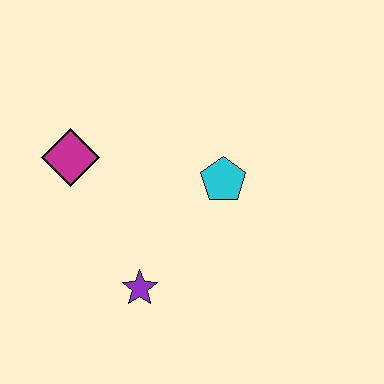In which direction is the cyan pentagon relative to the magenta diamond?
The cyan pentagon is to the right of the magenta diamond.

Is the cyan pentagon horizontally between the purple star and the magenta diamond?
No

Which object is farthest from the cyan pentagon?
The magenta diamond is farthest from the cyan pentagon.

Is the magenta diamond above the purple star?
Yes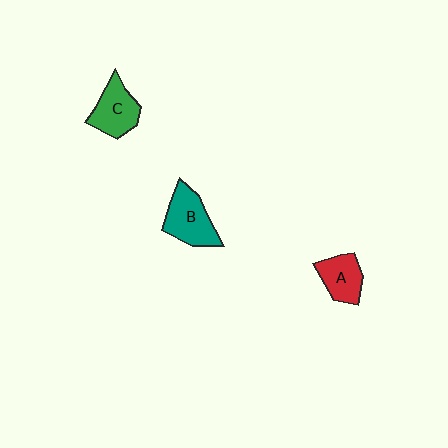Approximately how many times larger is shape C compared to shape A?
Approximately 1.2 times.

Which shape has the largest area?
Shape B (teal).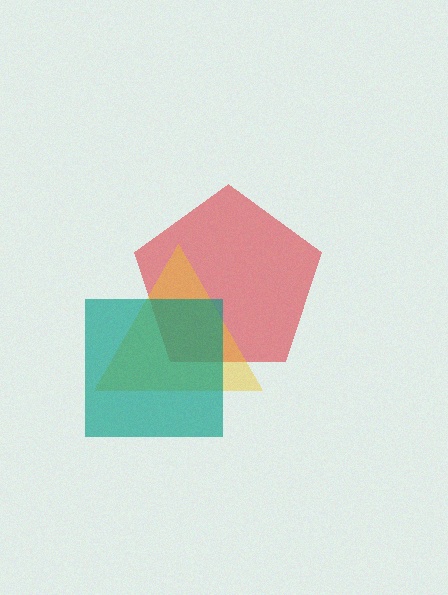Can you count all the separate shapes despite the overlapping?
Yes, there are 3 separate shapes.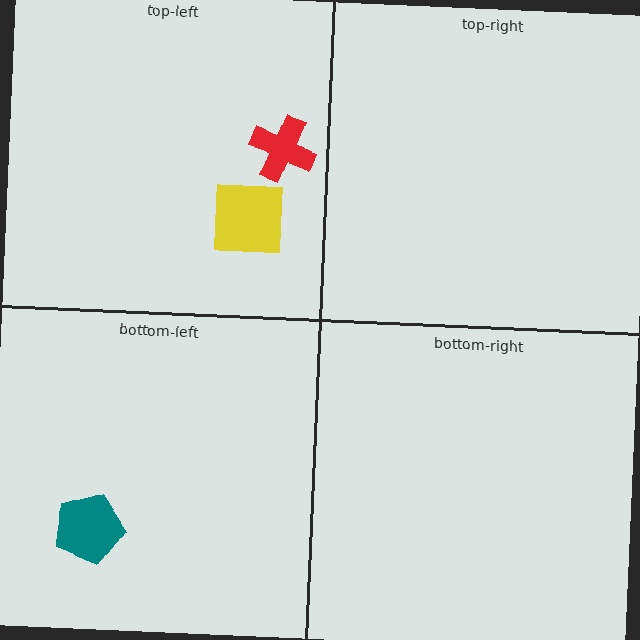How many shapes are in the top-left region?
2.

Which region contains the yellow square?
The top-left region.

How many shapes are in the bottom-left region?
1.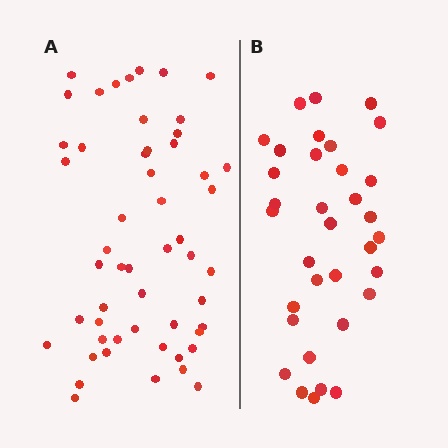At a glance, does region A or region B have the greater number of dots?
Region A (the left region) has more dots.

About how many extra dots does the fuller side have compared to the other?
Region A has approximately 20 more dots than region B.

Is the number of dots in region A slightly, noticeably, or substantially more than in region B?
Region A has substantially more. The ratio is roughly 1.6 to 1.